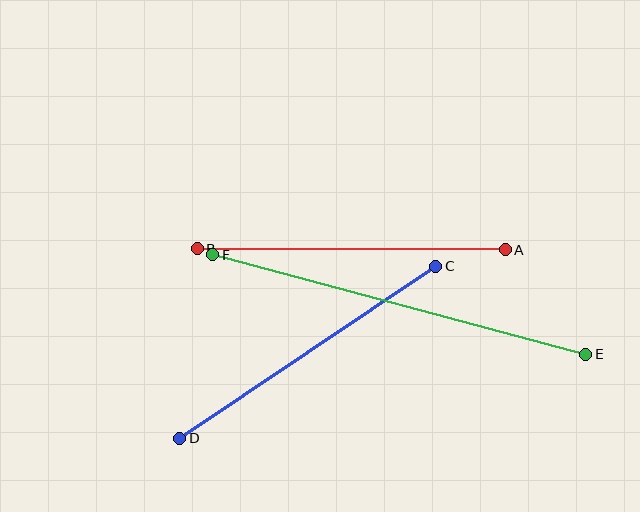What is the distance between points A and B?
The distance is approximately 308 pixels.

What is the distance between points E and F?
The distance is approximately 386 pixels.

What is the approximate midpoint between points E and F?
The midpoint is at approximately (399, 304) pixels.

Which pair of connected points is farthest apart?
Points E and F are farthest apart.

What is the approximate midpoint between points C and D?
The midpoint is at approximately (308, 352) pixels.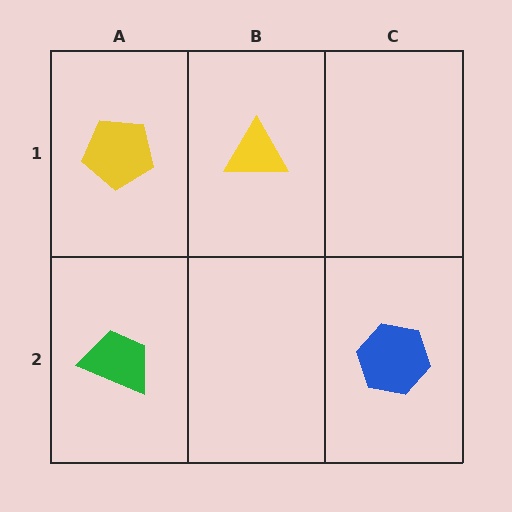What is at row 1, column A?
A yellow pentagon.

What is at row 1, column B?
A yellow triangle.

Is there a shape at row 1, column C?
No, that cell is empty.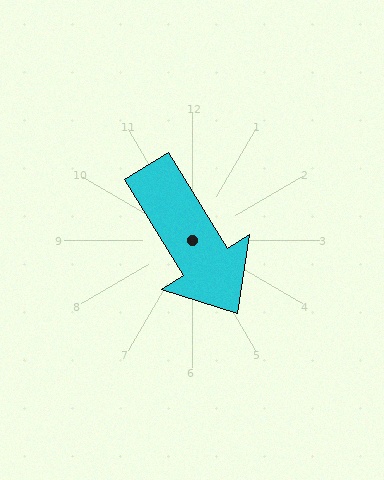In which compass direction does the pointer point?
Southeast.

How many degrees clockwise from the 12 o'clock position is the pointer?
Approximately 148 degrees.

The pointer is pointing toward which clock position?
Roughly 5 o'clock.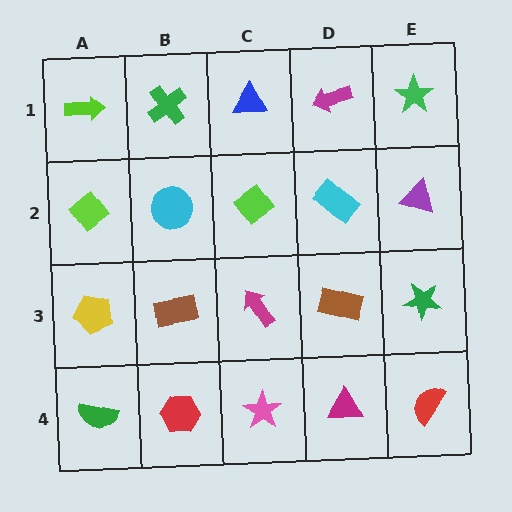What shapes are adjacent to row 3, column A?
A lime diamond (row 2, column A), a green semicircle (row 4, column A), a brown rectangle (row 3, column B).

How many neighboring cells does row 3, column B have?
4.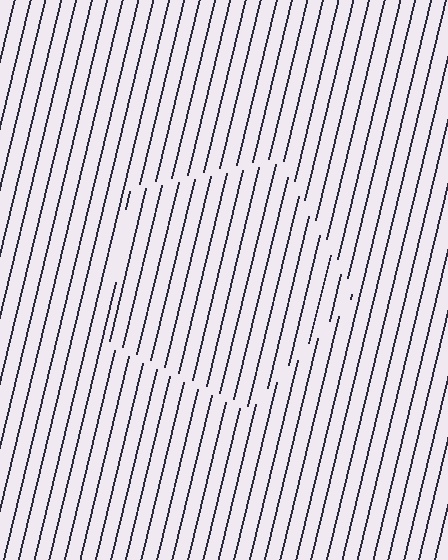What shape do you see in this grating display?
An illusory pentagon. The interior of the shape contains the same grating, shifted by half a period — the contour is defined by the phase discontinuity where line-ends from the inner and outer gratings abut.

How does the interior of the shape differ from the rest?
The interior of the shape contains the same grating, shifted by half a period — the contour is defined by the phase discontinuity where line-ends from the inner and outer gratings abut.